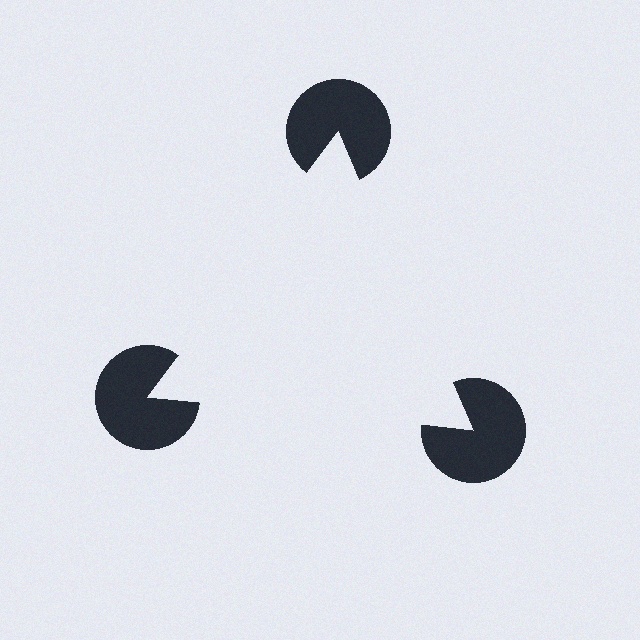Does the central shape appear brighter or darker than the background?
It typically appears slightly brighter than the background, even though no actual brightness change is drawn.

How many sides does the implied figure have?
3 sides.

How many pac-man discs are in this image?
There are 3 — one at each vertex of the illusory triangle.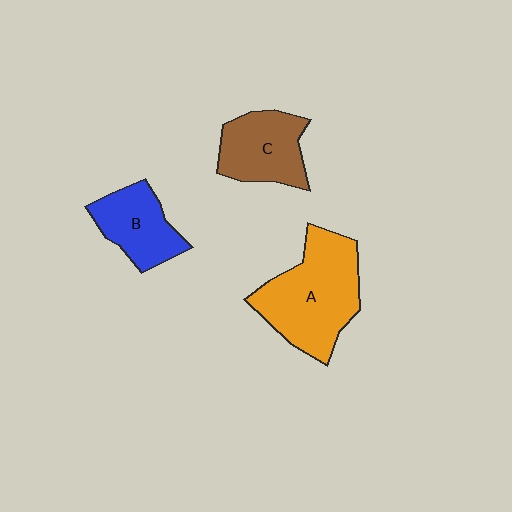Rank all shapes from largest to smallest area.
From largest to smallest: A (orange), C (brown), B (blue).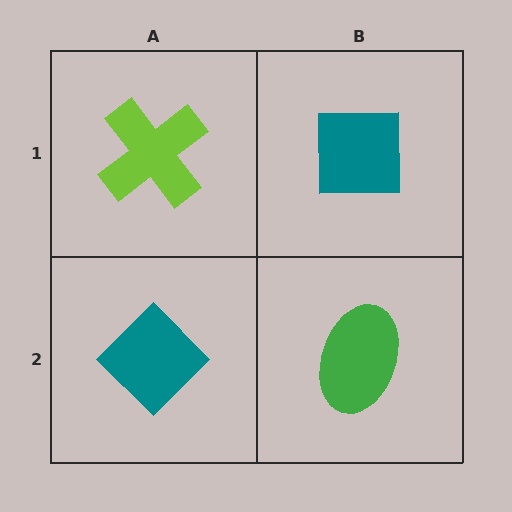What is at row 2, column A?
A teal diamond.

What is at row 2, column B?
A green ellipse.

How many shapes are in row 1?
2 shapes.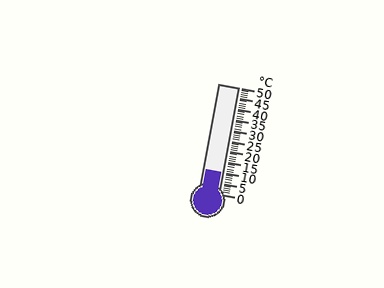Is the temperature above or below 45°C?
The temperature is below 45°C.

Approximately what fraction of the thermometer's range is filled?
The thermometer is filled to approximately 20% of its range.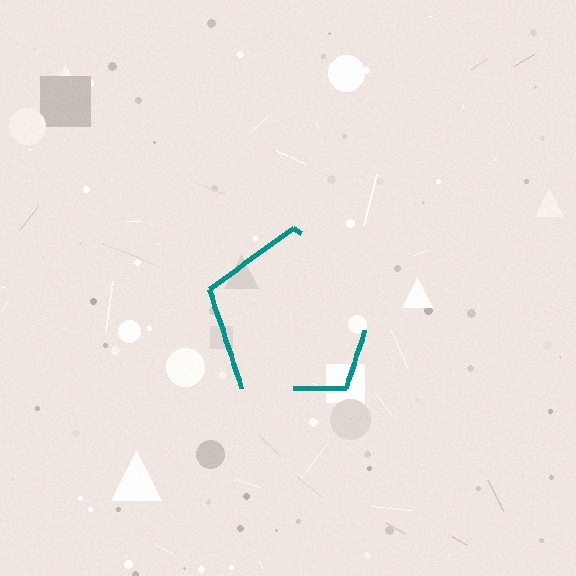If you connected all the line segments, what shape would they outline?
They would outline a pentagon.